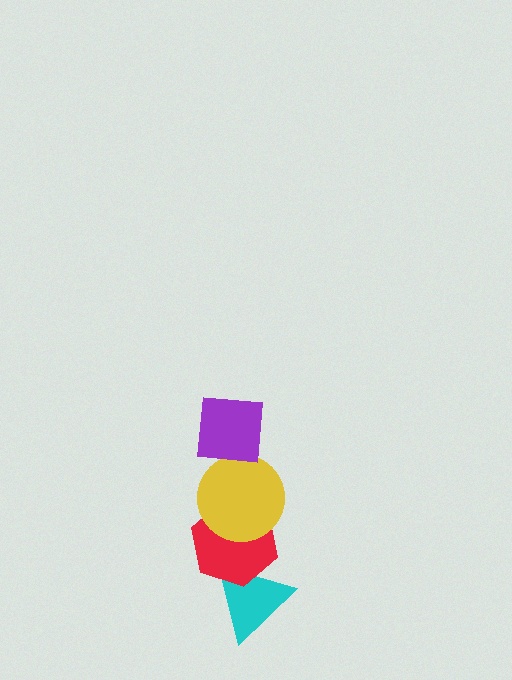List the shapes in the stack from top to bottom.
From top to bottom: the purple square, the yellow circle, the red hexagon, the cyan triangle.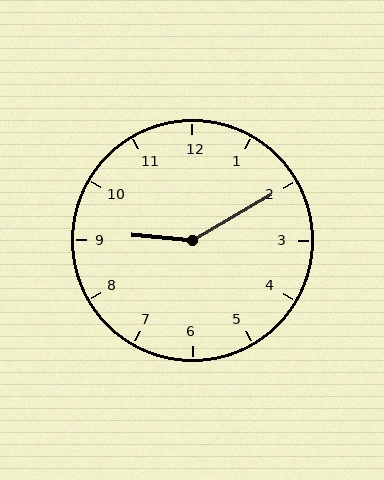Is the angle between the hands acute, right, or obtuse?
It is obtuse.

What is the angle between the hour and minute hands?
Approximately 145 degrees.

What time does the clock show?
9:10.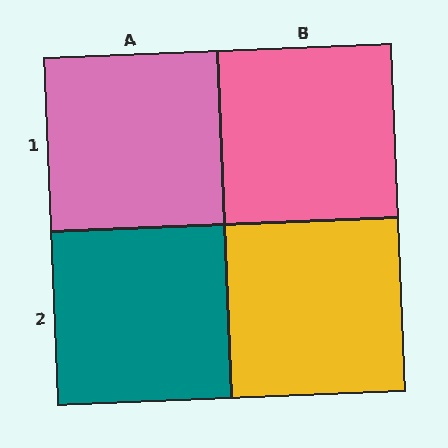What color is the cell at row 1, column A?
Pink.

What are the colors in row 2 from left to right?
Teal, yellow.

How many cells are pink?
2 cells are pink.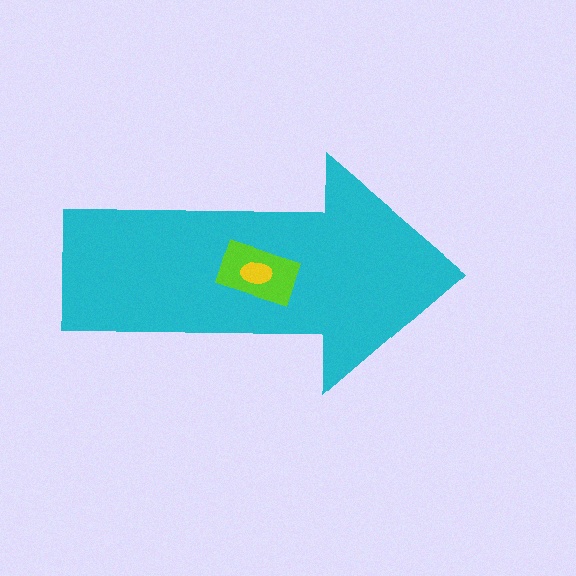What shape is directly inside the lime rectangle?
The yellow ellipse.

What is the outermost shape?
The cyan arrow.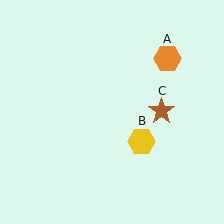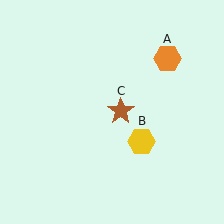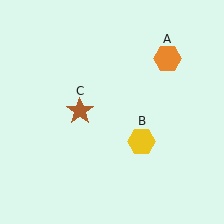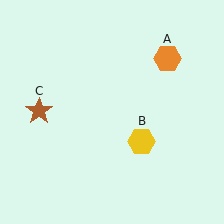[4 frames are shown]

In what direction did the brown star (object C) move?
The brown star (object C) moved left.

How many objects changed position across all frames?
1 object changed position: brown star (object C).